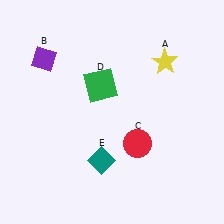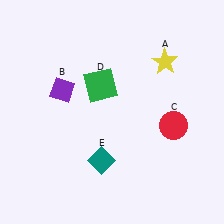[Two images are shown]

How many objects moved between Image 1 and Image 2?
2 objects moved between the two images.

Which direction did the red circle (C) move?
The red circle (C) moved right.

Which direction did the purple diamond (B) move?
The purple diamond (B) moved down.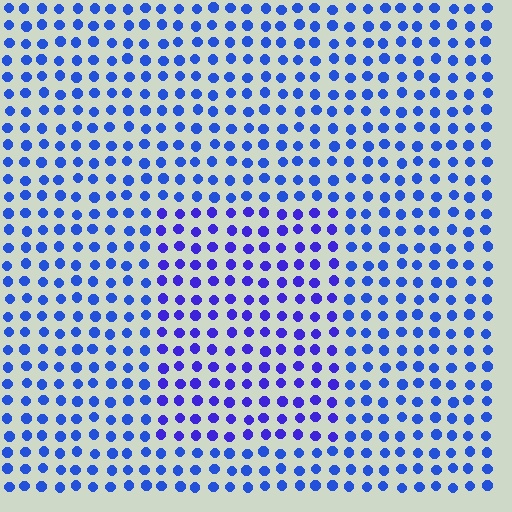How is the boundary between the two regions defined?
The boundary is defined purely by a slight shift in hue (about 24 degrees). Spacing, size, and orientation are identical on both sides.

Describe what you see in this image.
The image is filled with small blue elements in a uniform arrangement. A rectangle-shaped region is visible where the elements are tinted to a slightly different hue, forming a subtle color boundary.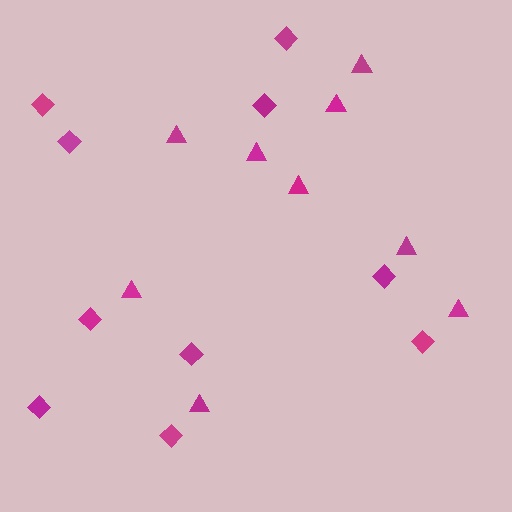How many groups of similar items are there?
There are 2 groups: one group of triangles (9) and one group of diamonds (10).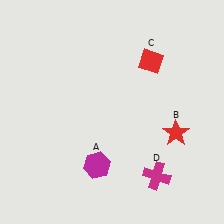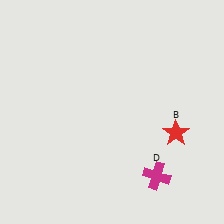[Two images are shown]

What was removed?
The red diamond (C), the magenta hexagon (A) were removed in Image 2.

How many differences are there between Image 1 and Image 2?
There are 2 differences between the two images.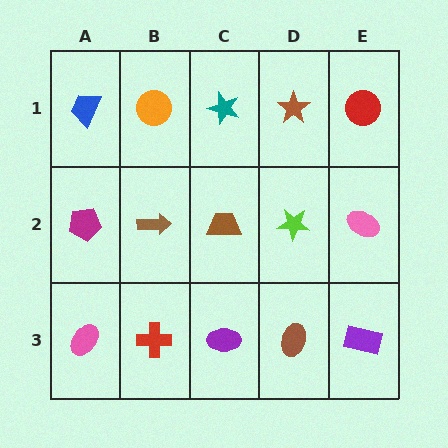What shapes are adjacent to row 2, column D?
A brown star (row 1, column D), a brown ellipse (row 3, column D), a brown trapezoid (row 2, column C), a pink ellipse (row 2, column E).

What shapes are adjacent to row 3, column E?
A pink ellipse (row 2, column E), a brown ellipse (row 3, column D).